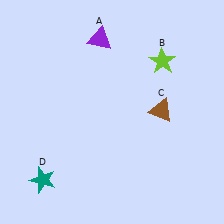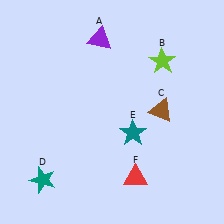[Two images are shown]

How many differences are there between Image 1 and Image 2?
There are 2 differences between the two images.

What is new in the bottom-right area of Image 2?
A red triangle (F) was added in the bottom-right area of Image 2.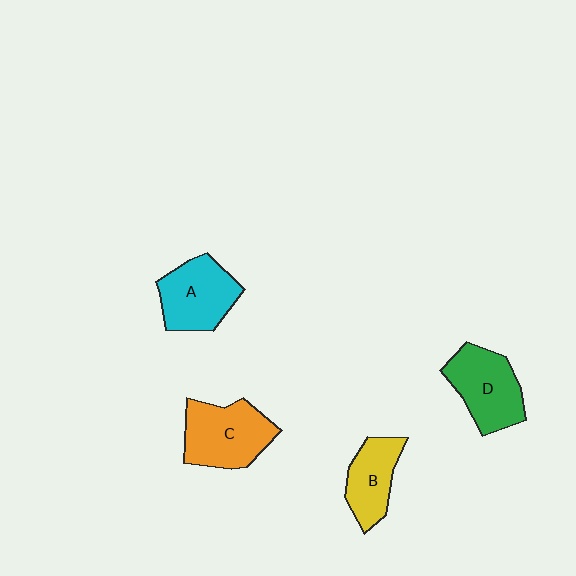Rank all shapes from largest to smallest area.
From largest to smallest: C (orange), D (green), A (cyan), B (yellow).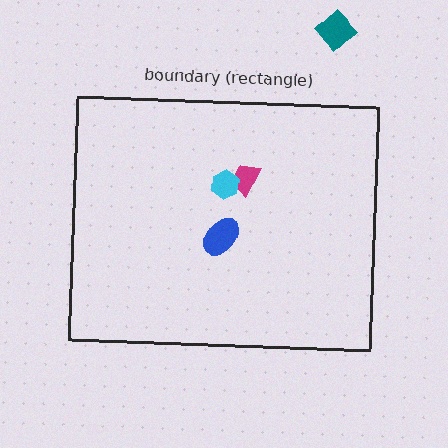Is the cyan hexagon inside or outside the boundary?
Inside.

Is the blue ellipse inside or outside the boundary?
Inside.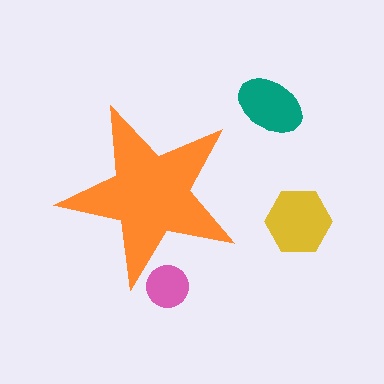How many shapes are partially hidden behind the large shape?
1 shape is partially hidden.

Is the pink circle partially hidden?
Yes, the pink circle is partially hidden behind the orange star.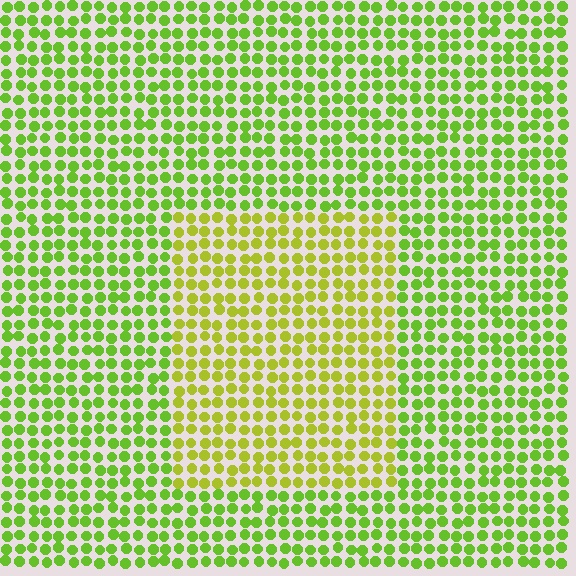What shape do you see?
I see a rectangle.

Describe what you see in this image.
The image is filled with small lime elements in a uniform arrangement. A rectangle-shaped region is visible where the elements are tinted to a slightly different hue, forming a subtle color boundary.